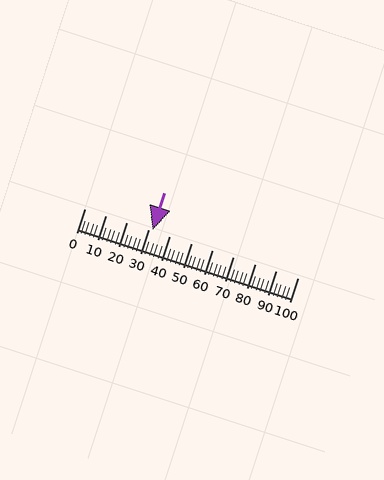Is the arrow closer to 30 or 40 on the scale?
The arrow is closer to 30.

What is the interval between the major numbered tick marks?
The major tick marks are spaced 10 units apart.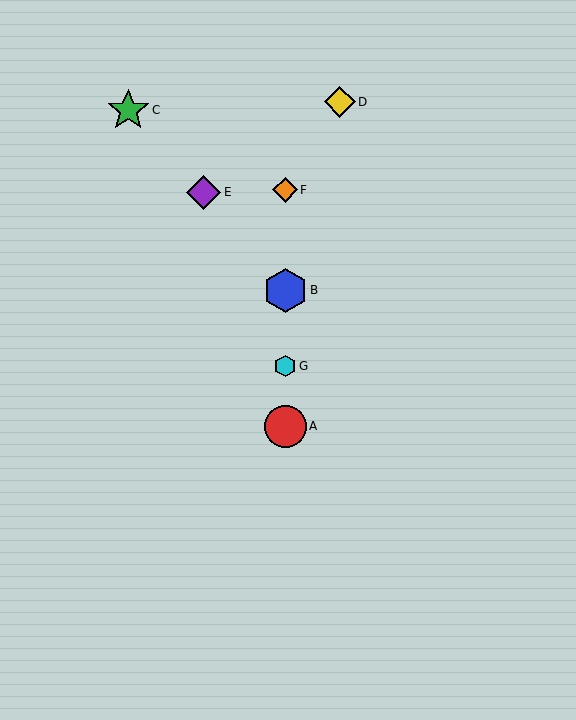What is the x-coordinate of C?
Object C is at x≈128.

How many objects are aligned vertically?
4 objects (A, B, F, G) are aligned vertically.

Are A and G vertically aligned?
Yes, both are at x≈285.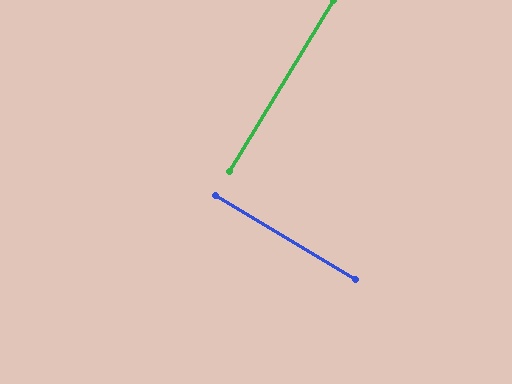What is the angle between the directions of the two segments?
Approximately 90 degrees.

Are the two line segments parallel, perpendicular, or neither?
Perpendicular — they meet at approximately 90°.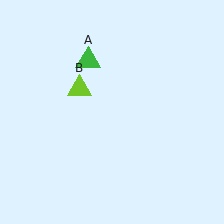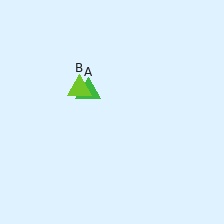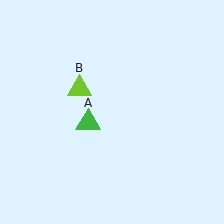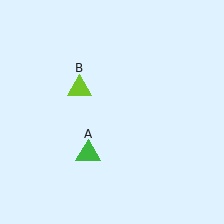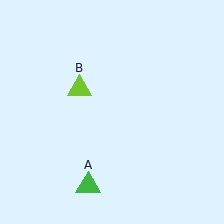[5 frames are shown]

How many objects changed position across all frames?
1 object changed position: green triangle (object A).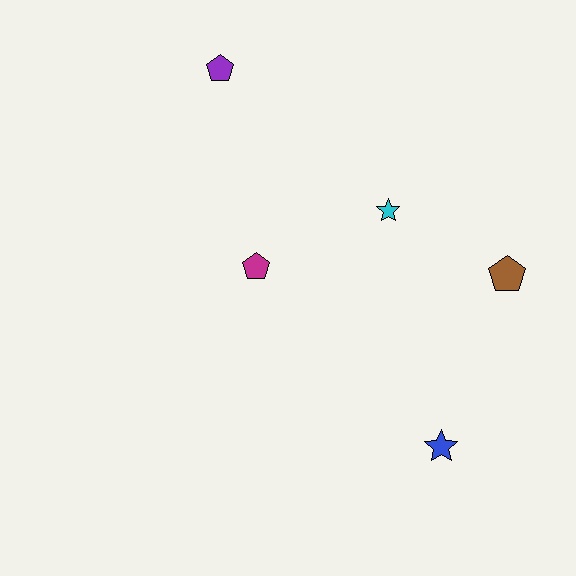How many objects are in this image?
There are 5 objects.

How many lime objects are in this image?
There are no lime objects.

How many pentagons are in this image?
There are 3 pentagons.